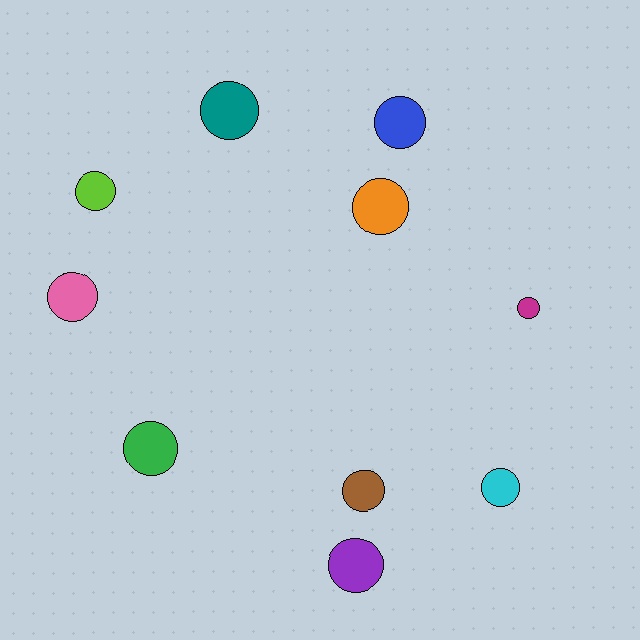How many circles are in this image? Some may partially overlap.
There are 10 circles.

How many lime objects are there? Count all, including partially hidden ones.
There is 1 lime object.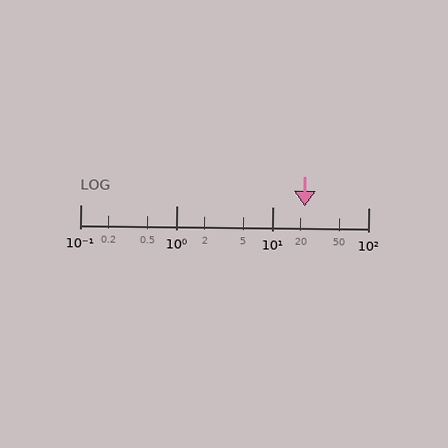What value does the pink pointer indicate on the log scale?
The pointer indicates approximately 22.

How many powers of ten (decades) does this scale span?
The scale spans 3 decades, from 0.1 to 100.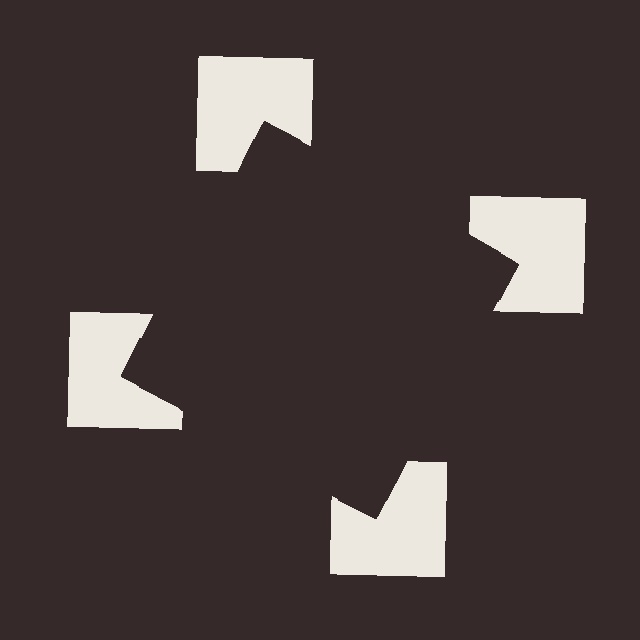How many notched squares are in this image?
There are 4 — one at each vertex of the illusory square.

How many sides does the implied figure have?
4 sides.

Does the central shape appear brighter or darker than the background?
It typically appears slightly darker than the background, even though no actual brightness change is drawn.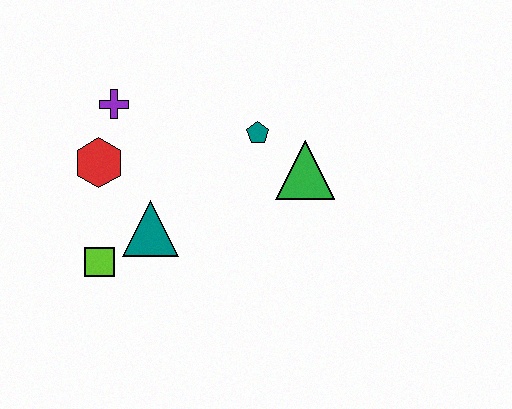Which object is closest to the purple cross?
The red hexagon is closest to the purple cross.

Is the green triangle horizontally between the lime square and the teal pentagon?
No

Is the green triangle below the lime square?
No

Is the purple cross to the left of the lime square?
No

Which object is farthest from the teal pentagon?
The lime square is farthest from the teal pentagon.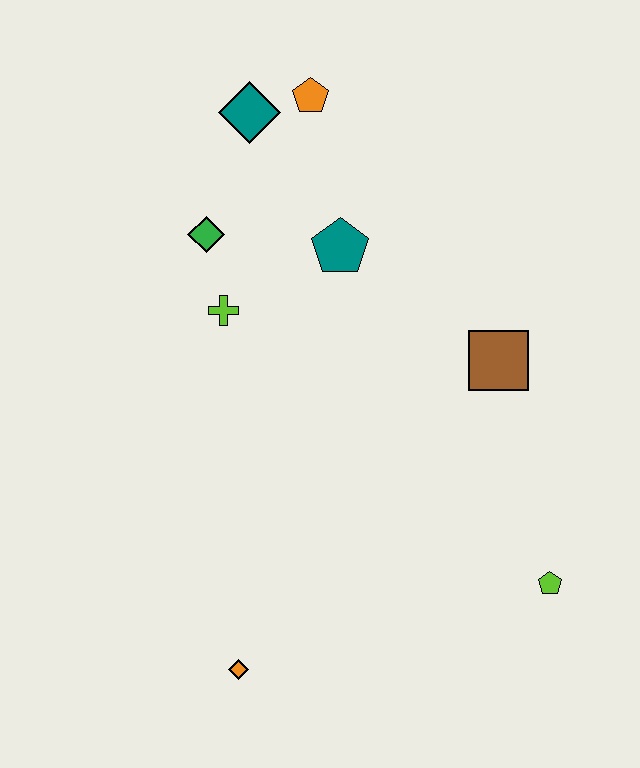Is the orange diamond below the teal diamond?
Yes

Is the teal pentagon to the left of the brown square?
Yes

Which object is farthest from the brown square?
The orange diamond is farthest from the brown square.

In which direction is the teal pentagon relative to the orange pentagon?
The teal pentagon is below the orange pentagon.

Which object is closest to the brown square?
The teal pentagon is closest to the brown square.